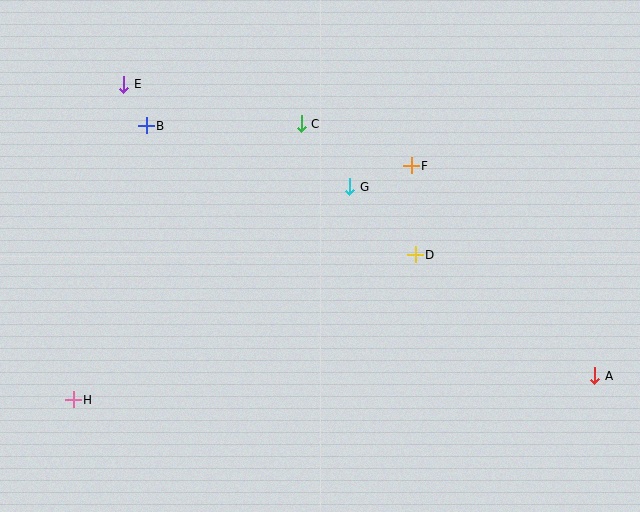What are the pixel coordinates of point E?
Point E is at (124, 84).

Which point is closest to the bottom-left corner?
Point H is closest to the bottom-left corner.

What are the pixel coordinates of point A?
Point A is at (595, 376).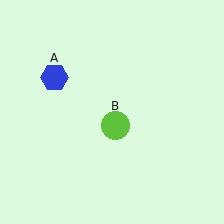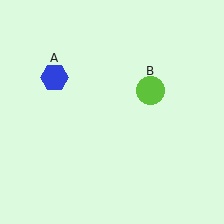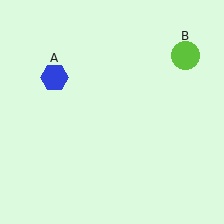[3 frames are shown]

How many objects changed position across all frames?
1 object changed position: lime circle (object B).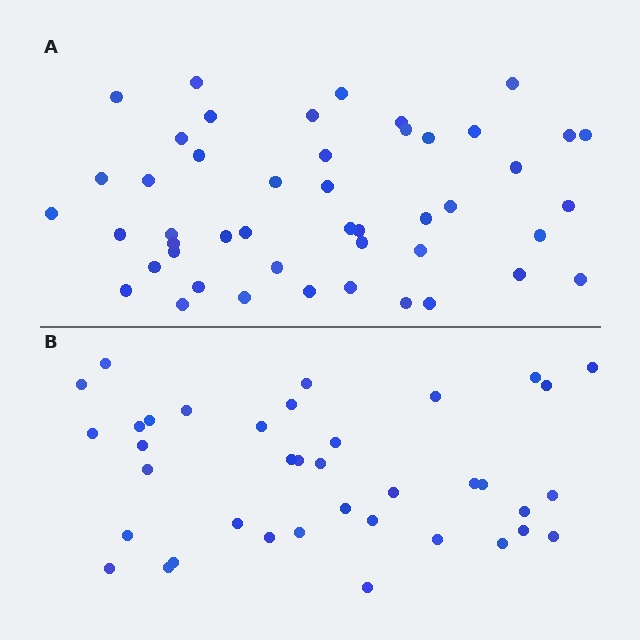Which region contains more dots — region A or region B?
Region A (the top region) has more dots.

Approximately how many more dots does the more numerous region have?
Region A has roughly 8 or so more dots than region B.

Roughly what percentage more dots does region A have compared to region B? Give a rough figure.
About 25% more.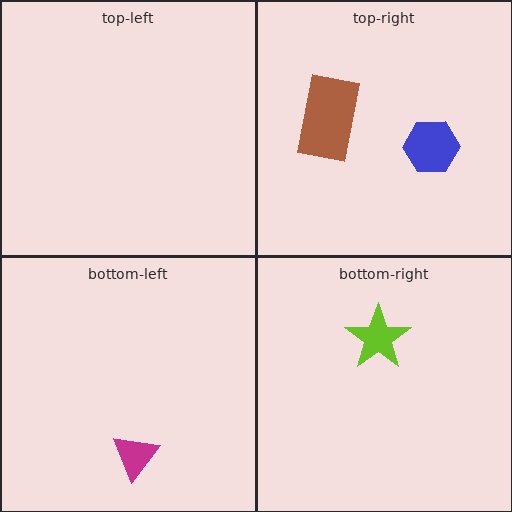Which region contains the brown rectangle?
The top-right region.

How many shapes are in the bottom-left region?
1.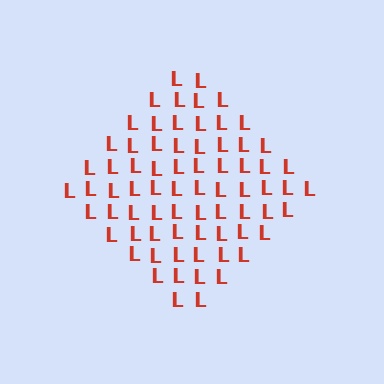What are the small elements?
The small elements are letter L's.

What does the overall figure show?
The overall figure shows a diamond.